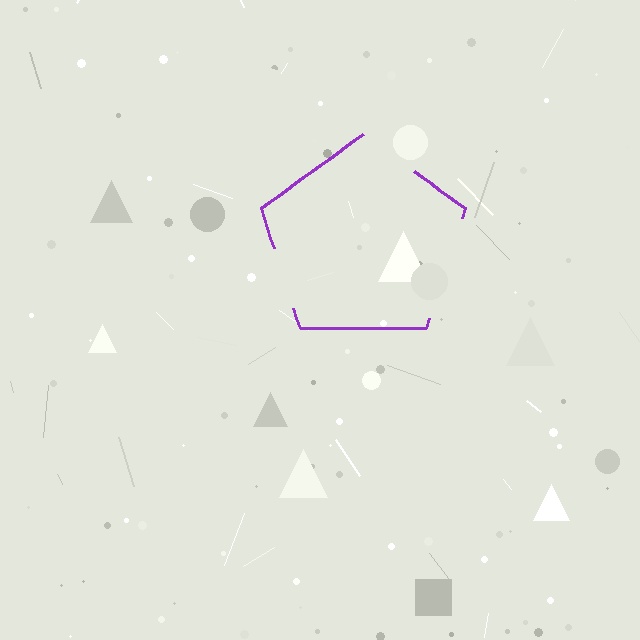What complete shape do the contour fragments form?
The contour fragments form a pentagon.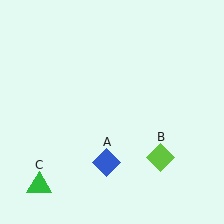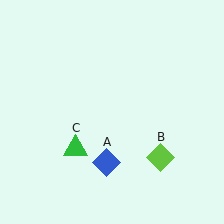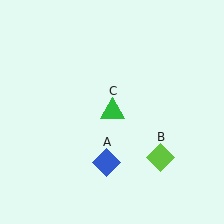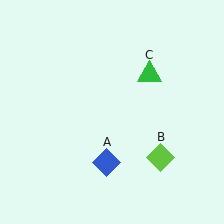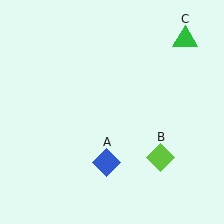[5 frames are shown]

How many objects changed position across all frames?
1 object changed position: green triangle (object C).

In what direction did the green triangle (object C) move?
The green triangle (object C) moved up and to the right.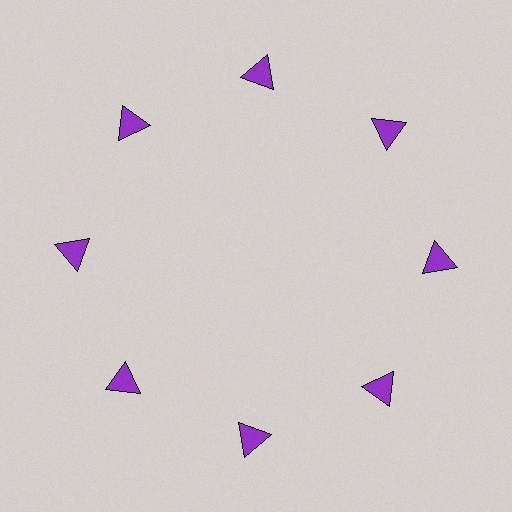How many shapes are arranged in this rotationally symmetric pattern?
There are 8 shapes, arranged in 8 groups of 1.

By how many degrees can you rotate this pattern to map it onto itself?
The pattern maps onto itself every 45 degrees of rotation.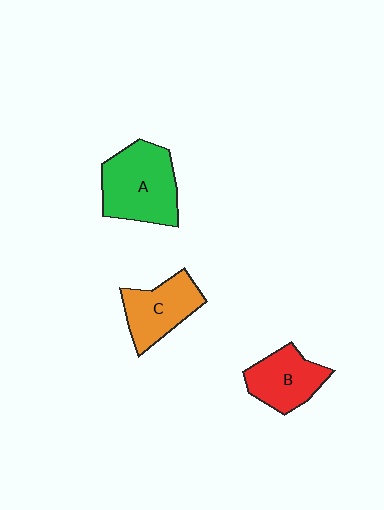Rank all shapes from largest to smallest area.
From largest to smallest: A (green), C (orange), B (red).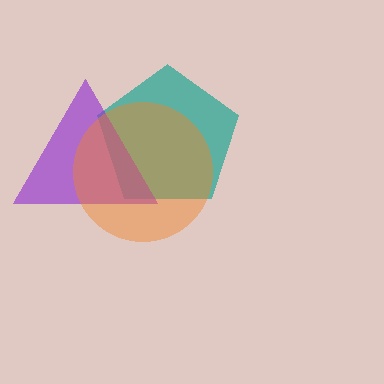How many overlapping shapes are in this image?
There are 3 overlapping shapes in the image.